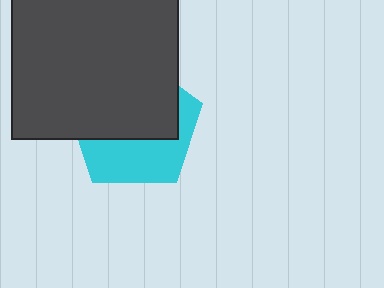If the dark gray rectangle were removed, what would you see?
You would see the complete cyan pentagon.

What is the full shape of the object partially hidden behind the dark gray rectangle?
The partially hidden object is a cyan pentagon.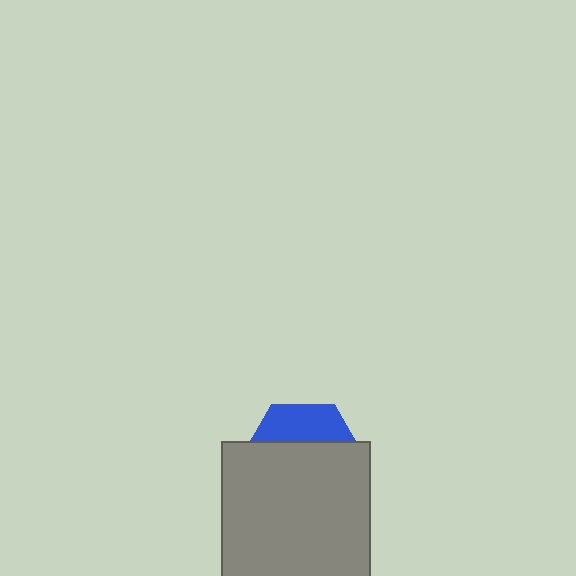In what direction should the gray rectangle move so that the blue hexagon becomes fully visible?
The gray rectangle should move down. That is the shortest direction to clear the overlap and leave the blue hexagon fully visible.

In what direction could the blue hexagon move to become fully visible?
The blue hexagon could move up. That would shift it out from behind the gray rectangle entirely.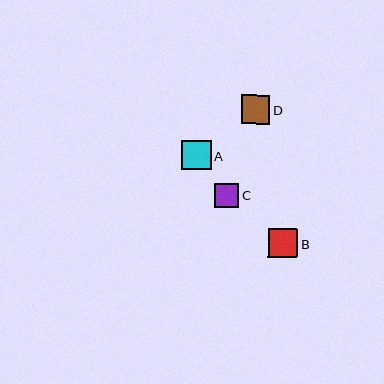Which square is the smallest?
Square C is the smallest with a size of approximately 24 pixels.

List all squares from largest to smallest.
From largest to smallest: A, B, D, C.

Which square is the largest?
Square A is the largest with a size of approximately 30 pixels.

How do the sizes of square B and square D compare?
Square B and square D are approximately the same size.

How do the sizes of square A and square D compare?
Square A and square D are approximately the same size.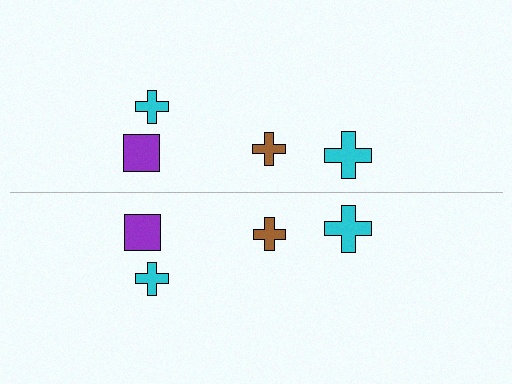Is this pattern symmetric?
Yes, this pattern has bilateral (reflection) symmetry.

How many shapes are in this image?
There are 8 shapes in this image.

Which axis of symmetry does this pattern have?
The pattern has a horizontal axis of symmetry running through the center of the image.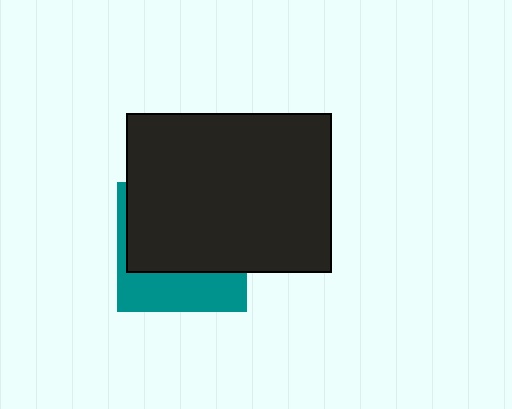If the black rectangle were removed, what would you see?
You would see the complete teal square.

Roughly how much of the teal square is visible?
A small part of it is visible (roughly 34%).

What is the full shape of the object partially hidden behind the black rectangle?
The partially hidden object is a teal square.